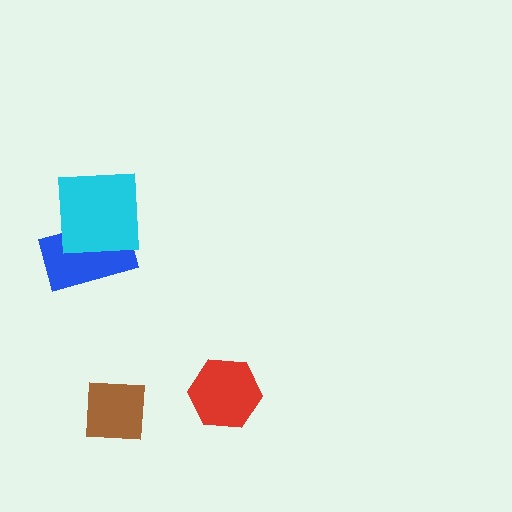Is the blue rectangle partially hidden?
Yes, it is partially covered by another shape.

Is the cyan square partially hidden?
No, no other shape covers it.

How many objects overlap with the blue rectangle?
1 object overlaps with the blue rectangle.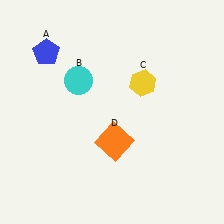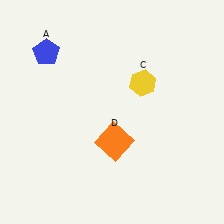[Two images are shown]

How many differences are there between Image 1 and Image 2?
There is 1 difference between the two images.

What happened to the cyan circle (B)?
The cyan circle (B) was removed in Image 2. It was in the top-left area of Image 1.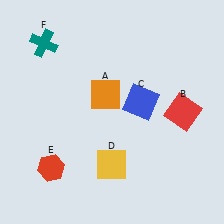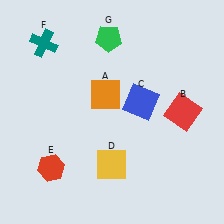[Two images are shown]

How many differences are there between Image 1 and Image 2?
There is 1 difference between the two images.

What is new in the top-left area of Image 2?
A green pentagon (G) was added in the top-left area of Image 2.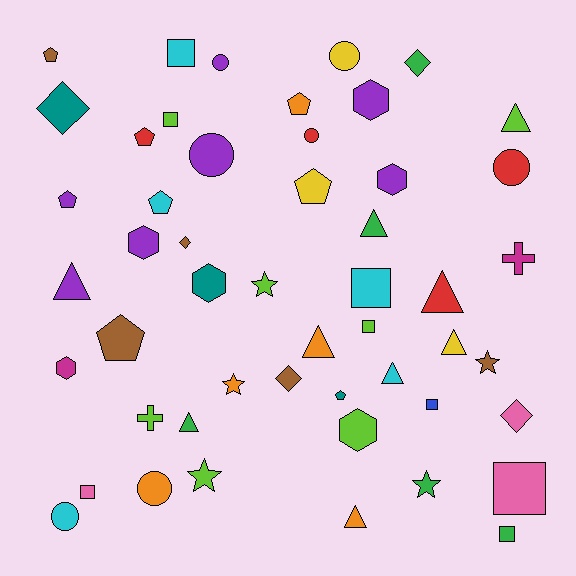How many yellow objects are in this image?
There are 3 yellow objects.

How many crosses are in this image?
There are 2 crosses.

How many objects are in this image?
There are 50 objects.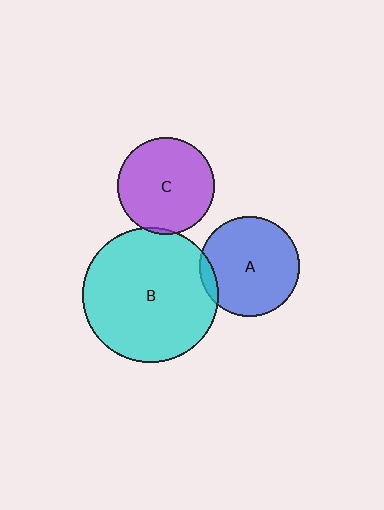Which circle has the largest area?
Circle B (cyan).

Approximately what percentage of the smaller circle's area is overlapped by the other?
Approximately 5%.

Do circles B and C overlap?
Yes.